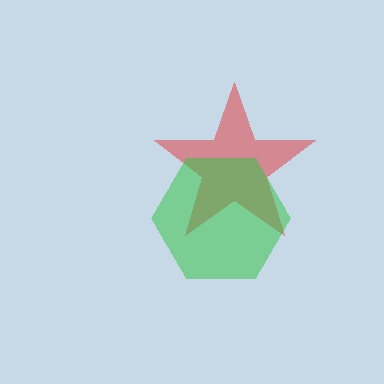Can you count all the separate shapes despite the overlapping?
Yes, there are 2 separate shapes.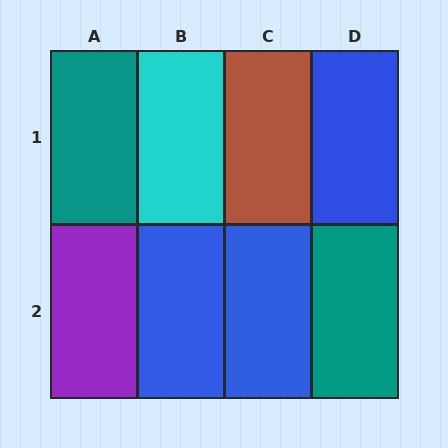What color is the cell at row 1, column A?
Teal.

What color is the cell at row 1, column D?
Blue.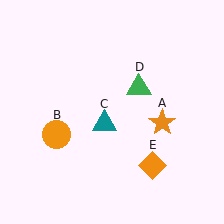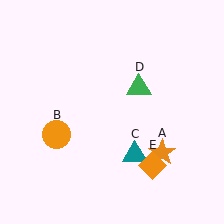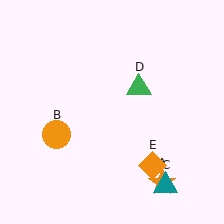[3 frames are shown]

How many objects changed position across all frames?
2 objects changed position: orange star (object A), teal triangle (object C).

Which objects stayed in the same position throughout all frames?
Orange circle (object B) and green triangle (object D) and orange diamond (object E) remained stationary.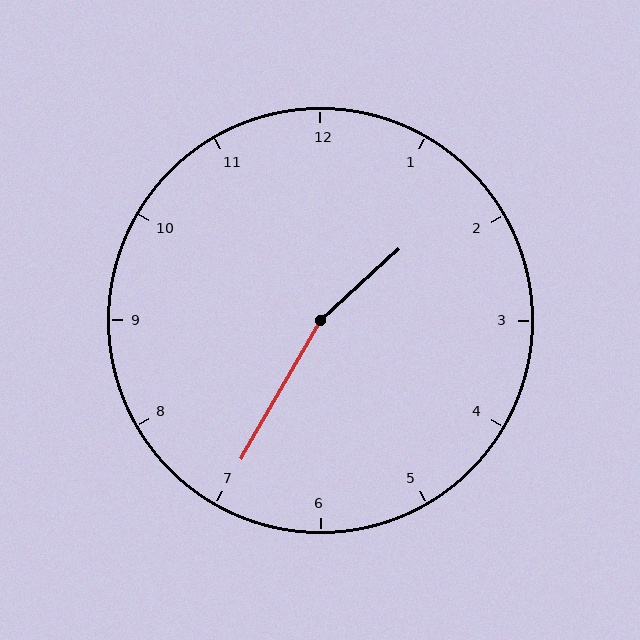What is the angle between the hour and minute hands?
Approximately 162 degrees.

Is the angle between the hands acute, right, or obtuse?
It is obtuse.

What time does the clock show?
1:35.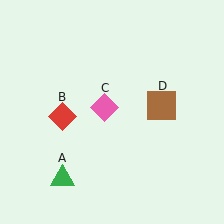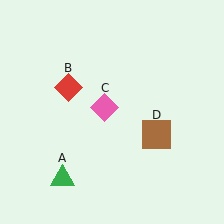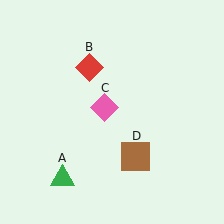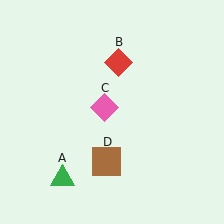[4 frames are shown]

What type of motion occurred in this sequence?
The red diamond (object B), brown square (object D) rotated clockwise around the center of the scene.